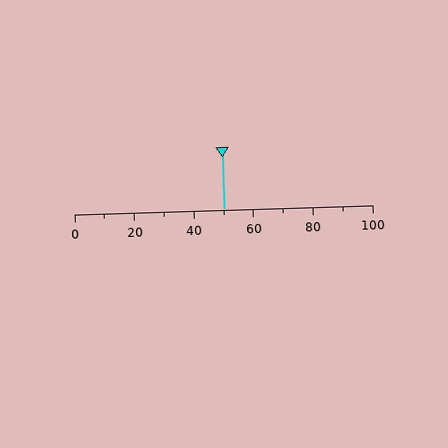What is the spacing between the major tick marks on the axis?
The major ticks are spaced 20 apart.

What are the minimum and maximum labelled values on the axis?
The axis runs from 0 to 100.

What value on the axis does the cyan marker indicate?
The marker indicates approximately 50.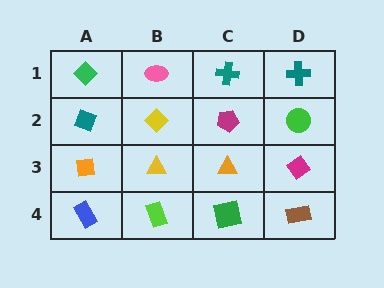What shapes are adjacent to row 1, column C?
A magenta pentagon (row 2, column C), a pink ellipse (row 1, column B), a teal cross (row 1, column D).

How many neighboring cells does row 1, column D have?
2.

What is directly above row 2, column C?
A teal cross.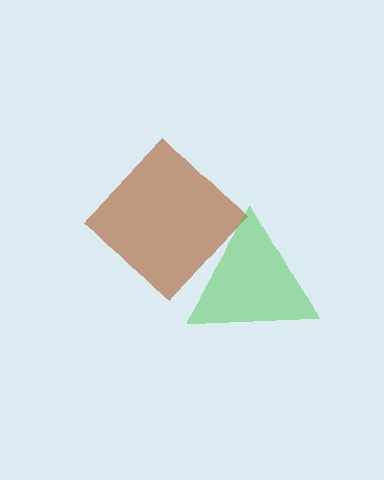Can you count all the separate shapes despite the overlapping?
Yes, there are 2 separate shapes.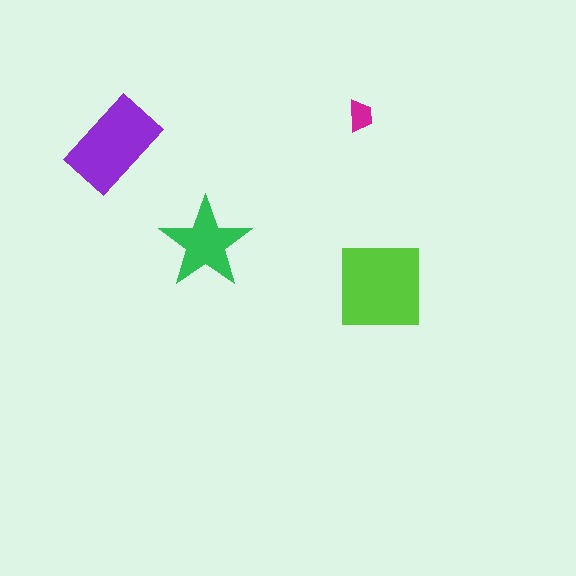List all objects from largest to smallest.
The lime square, the purple rectangle, the green star, the magenta trapezoid.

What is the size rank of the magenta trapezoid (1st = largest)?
4th.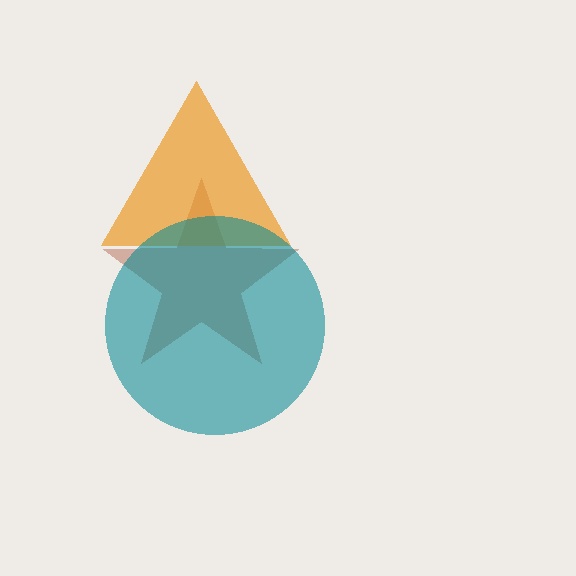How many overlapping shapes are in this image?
There are 3 overlapping shapes in the image.